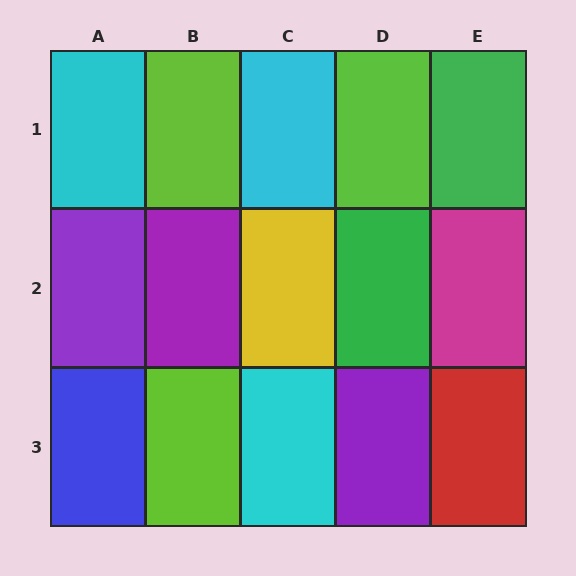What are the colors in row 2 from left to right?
Purple, purple, yellow, green, magenta.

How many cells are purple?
3 cells are purple.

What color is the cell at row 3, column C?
Cyan.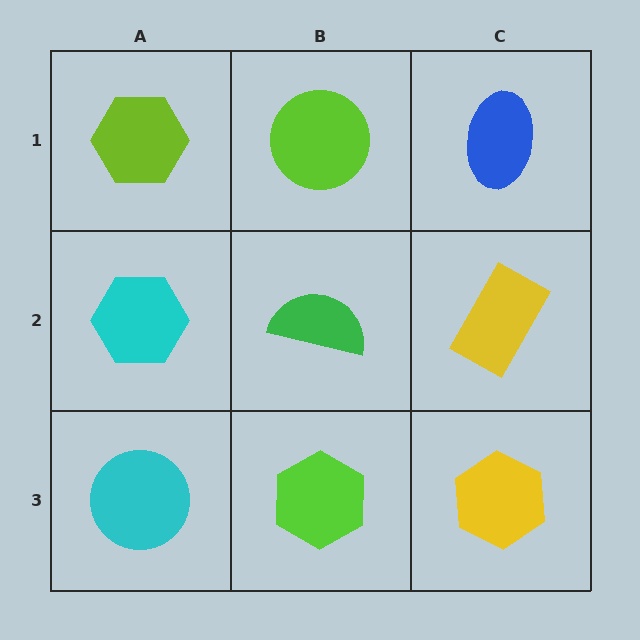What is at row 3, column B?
A lime hexagon.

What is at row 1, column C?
A blue ellipse.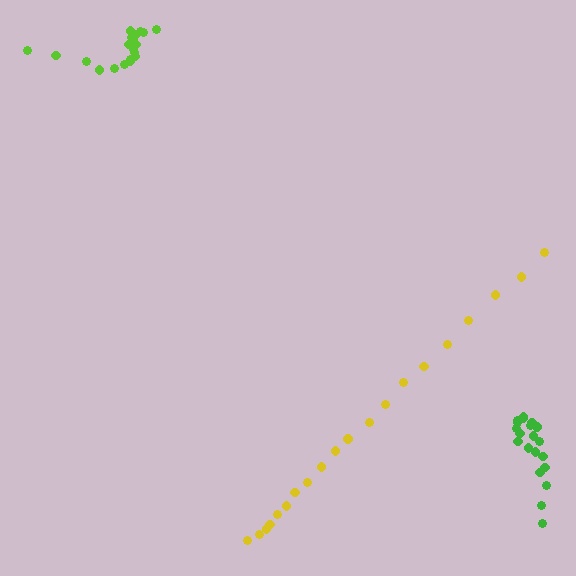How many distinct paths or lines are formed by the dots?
There are 3 distinct paths.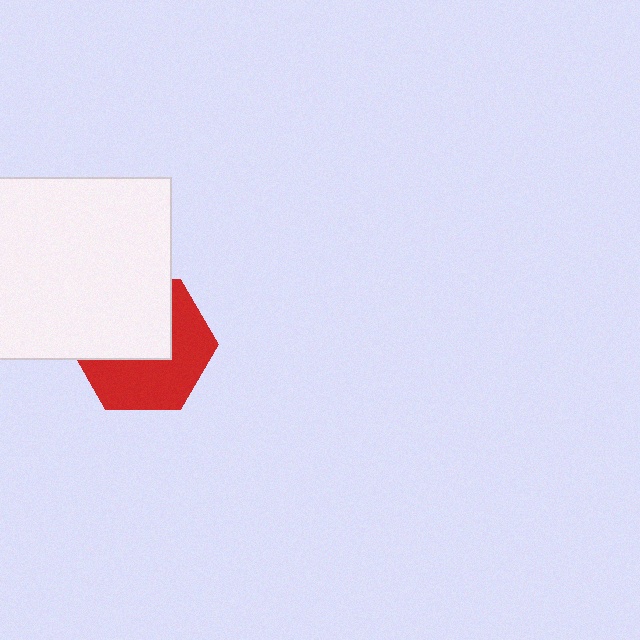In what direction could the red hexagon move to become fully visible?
The red hexagon could move down. That would shift it out from behind the white square entirely.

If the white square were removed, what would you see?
You would see the complete red hexagon.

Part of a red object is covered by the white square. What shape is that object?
It is a hexagon.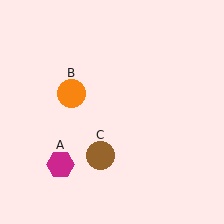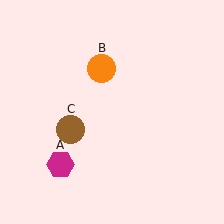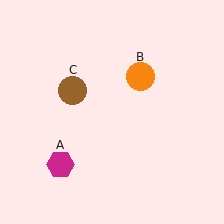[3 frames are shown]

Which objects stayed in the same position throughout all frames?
Magenta hexagon (object A) remained stationary.